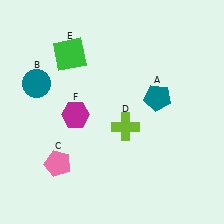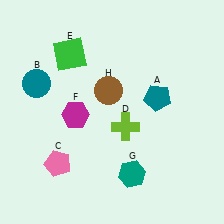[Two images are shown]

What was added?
A teal hexagon (G), a brown circle (H) were added in Image 2.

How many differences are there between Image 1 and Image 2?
There are 2 differences between the two images.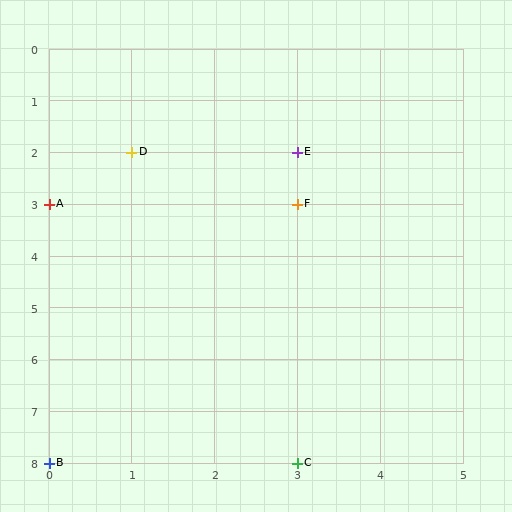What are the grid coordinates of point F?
Point F is at grid coordinates (3, 3).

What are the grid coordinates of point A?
Point A is at grid coordinates (0, 3).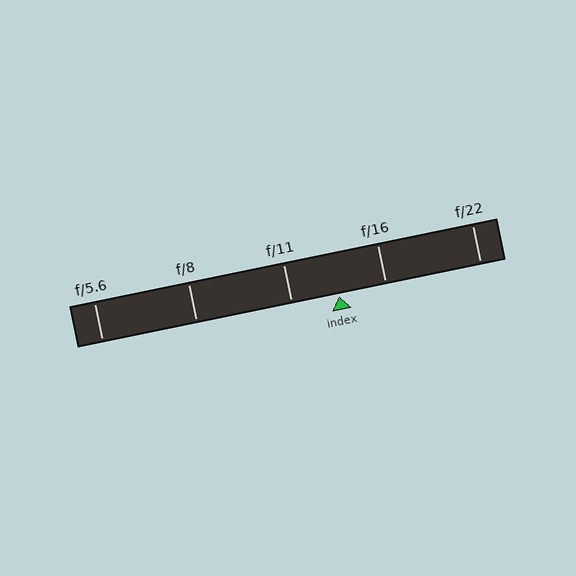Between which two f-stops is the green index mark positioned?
The index mark is between f/11 and f/16.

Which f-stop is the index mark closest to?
The index mark is closest to f/16.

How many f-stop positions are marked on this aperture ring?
There are 5 f-stop positions marked.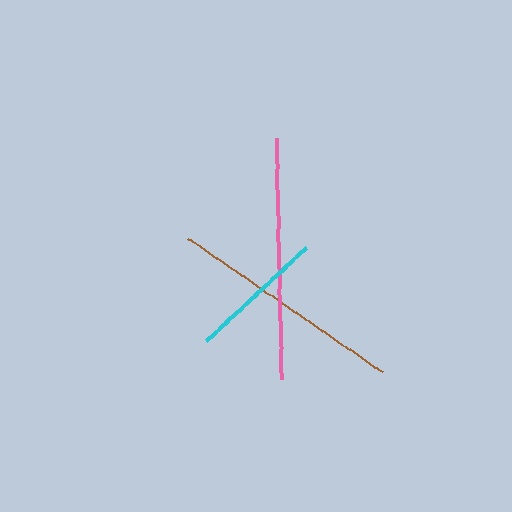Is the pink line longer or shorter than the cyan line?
The pink line is longer than the cyan line.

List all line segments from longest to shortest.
From longest to shortest: pink, brown, cyan.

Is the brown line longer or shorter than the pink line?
The pink line is longer than the brown line.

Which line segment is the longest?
The pink line is the longest at approximately 241 pixels.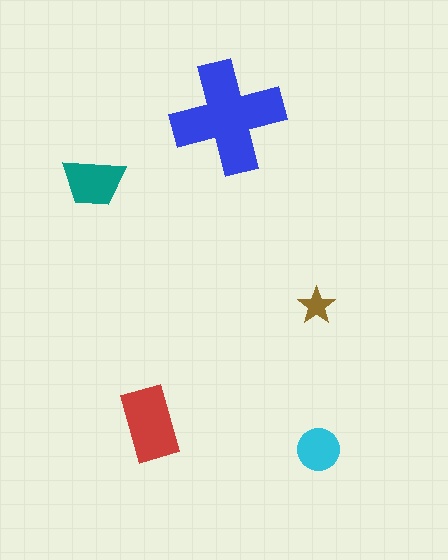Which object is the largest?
The blue cross.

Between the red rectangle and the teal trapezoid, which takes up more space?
The red rectangle.